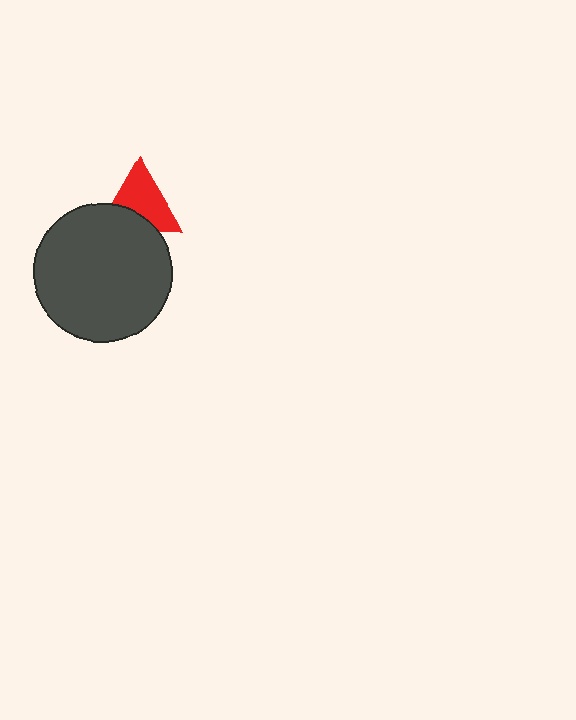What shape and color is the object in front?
The object in front is a dark gray circle.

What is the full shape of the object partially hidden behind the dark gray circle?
The partially hidden object is a red triangle.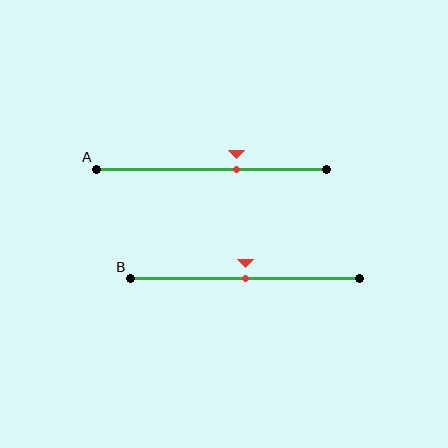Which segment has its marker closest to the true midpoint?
Segment B has its marker closest to the true midpoint.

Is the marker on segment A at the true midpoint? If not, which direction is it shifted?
No, the marker on segment A is shifted to the right by about 11% of the segment length.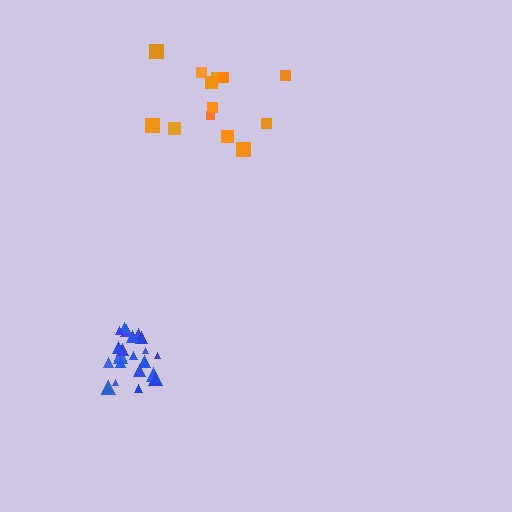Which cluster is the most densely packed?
Blue.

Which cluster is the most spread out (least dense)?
Orange.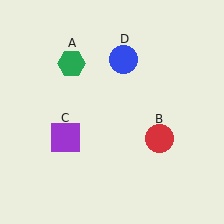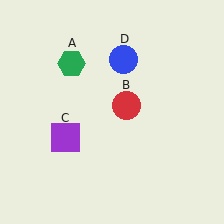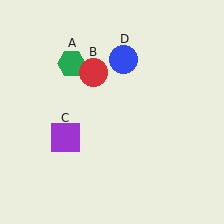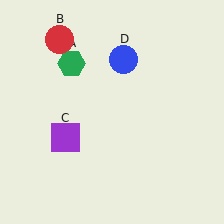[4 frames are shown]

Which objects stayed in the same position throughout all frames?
Green hexagon (object A) and purple square (object C) and blue circle (object D) remained stationary.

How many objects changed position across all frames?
1 object changed position: red circle (object B).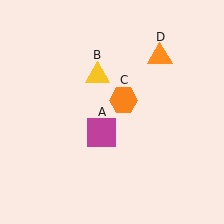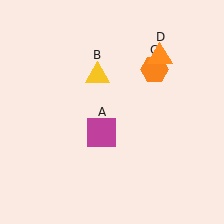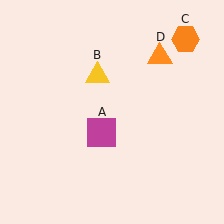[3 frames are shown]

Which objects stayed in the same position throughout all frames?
Magenta square (object A) and yellow triangle (object B) and orange triangle (object D) remained stationary.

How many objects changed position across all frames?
1 object changed position: orange hexagon (object C).